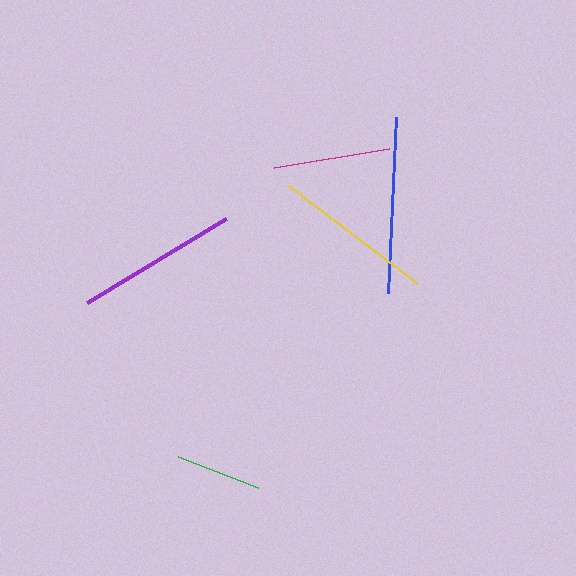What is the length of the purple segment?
The purple segment is approximately 163 pixels long.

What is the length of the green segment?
The green segment is approximately 87 pixels long.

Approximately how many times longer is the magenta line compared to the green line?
The magenta line is approximately 1.3 times the length of the green line.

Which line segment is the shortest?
The green line is the shortest at approximately 87 pixels.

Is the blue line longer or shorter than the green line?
The blue line is longer than the green line.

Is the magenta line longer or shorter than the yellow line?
The yellow line is longer than the magenta line.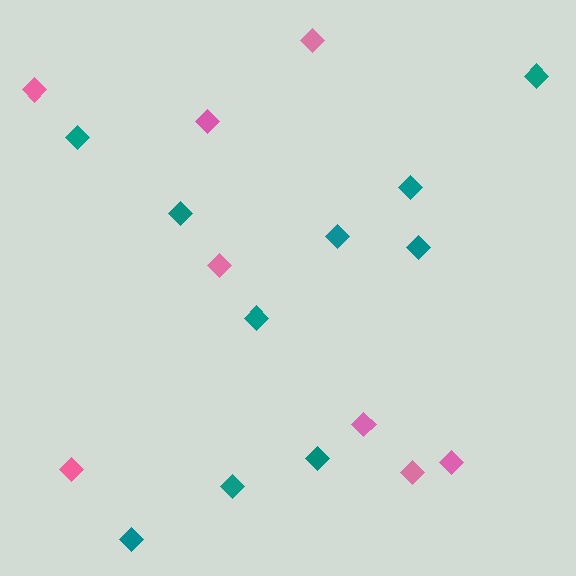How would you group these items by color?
There are 2 groups: one group of pink diamonds (8) and one group of teal diamonds (10).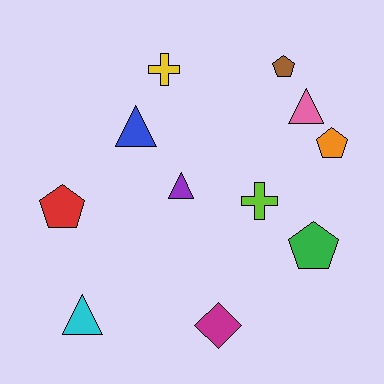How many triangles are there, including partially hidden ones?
There are 4 triangles.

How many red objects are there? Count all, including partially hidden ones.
There is 1 red object.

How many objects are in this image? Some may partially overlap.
There are 11 objects.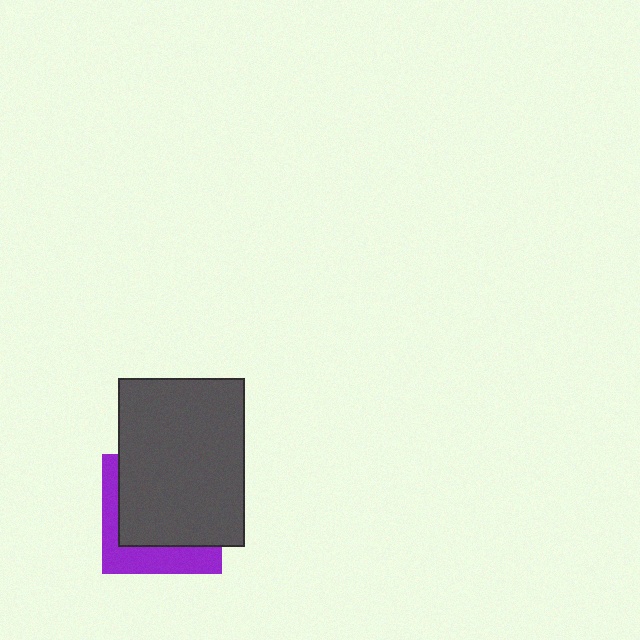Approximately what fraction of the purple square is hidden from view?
Roughly 68% of the purple square is hidden behind the dark gray rectangle.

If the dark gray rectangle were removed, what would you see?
You would see the complete purple square.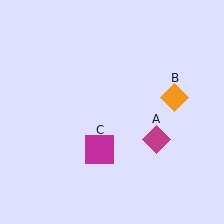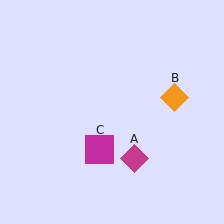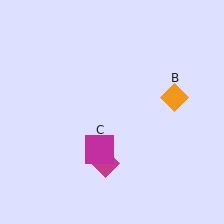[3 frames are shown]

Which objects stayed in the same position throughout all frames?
Orange diamond (object B) and magenta square (object C) remained stationary.